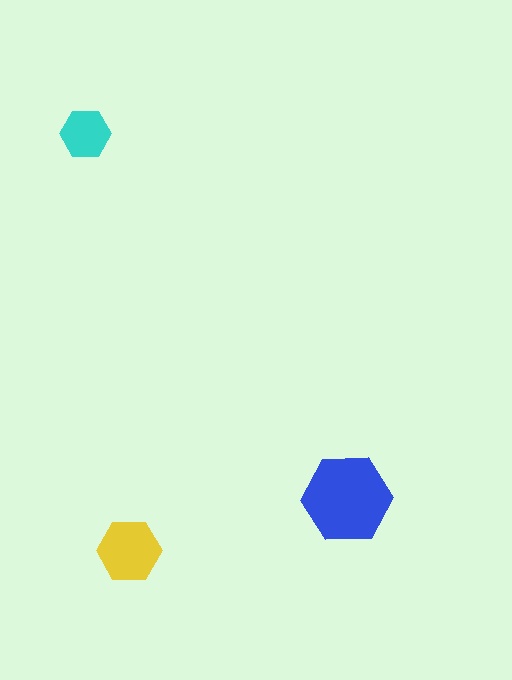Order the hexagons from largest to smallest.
the blue one, the yellow one, the cyan one.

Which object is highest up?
The cyan hexagon is topmost.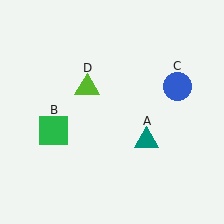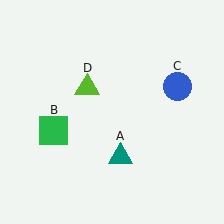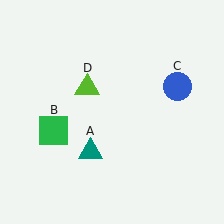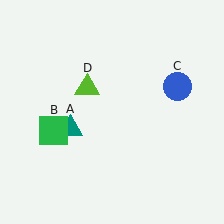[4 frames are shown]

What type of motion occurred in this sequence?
The teal triangle (object A) rotated clockwise around the center of the scene.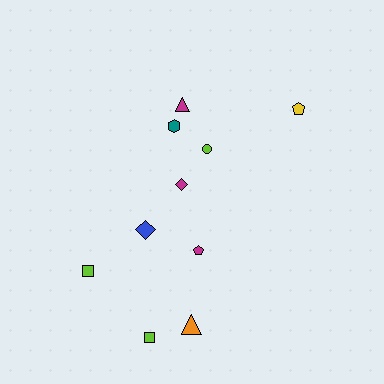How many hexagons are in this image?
There is 1 hexagon.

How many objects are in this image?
There are 10 objects.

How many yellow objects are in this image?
There is 1 yellow object.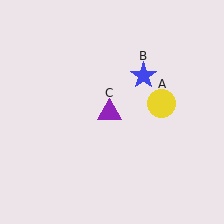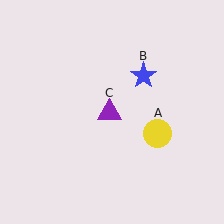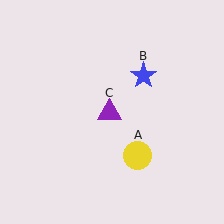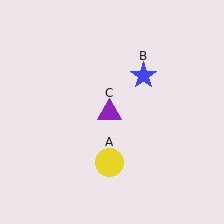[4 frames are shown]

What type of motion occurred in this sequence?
The yellow circle (object A) rotated clockwise around the center of the scene.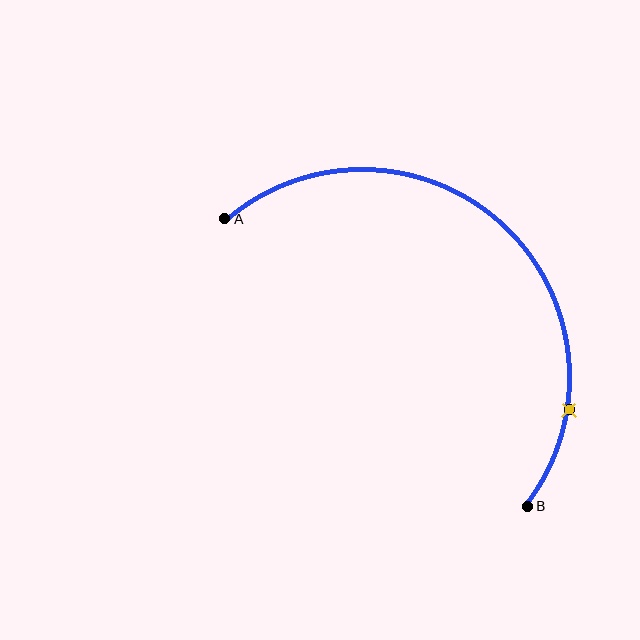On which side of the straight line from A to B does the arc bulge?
The arc bulges above and to the right of the straight line connecting A and B.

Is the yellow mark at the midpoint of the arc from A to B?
No. The yellow mark lies on the arc but is closer to endpoint B. The arc midpoint would be at the point on the curve equidistant along the arc from both A and B.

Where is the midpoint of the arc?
The arc midpoint is the point on the curve farthest from the straight line joining A and B. It sits above and to the right of that line.